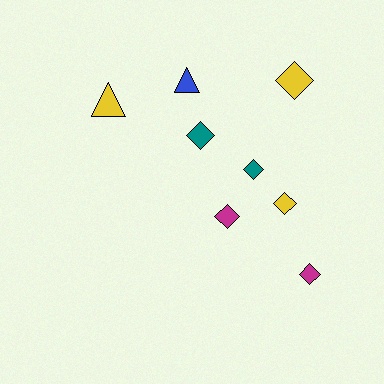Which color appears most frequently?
Yellow, with 3 objects.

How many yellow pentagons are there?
There are no yellow pentagons.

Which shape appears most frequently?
Diamond, with 6 objects.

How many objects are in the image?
There are 8 objects.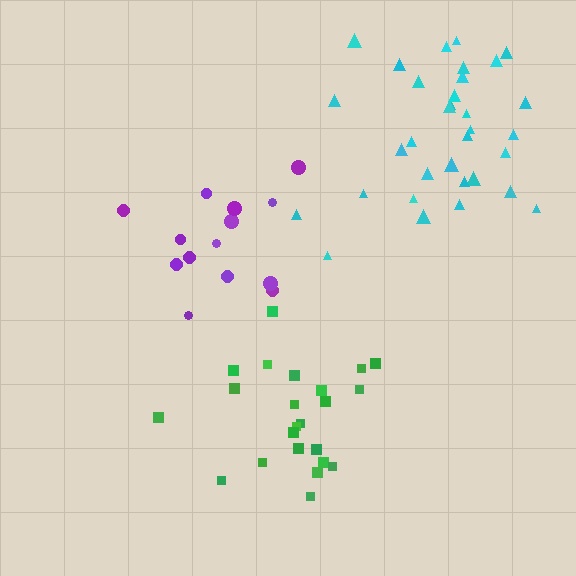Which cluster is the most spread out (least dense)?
Purple.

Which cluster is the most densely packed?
Green.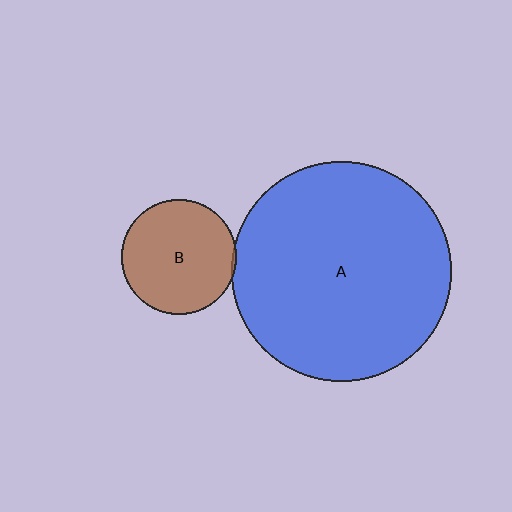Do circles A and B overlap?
Yes.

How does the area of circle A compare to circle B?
Approximately 3.7 times.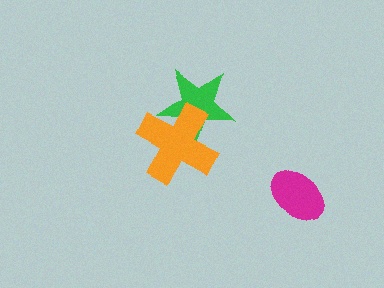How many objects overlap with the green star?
1 object overlaps with the green star.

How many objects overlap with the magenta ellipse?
0 objects overlap with the magenta ellipse.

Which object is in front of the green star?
The orange cross is in front of the green star.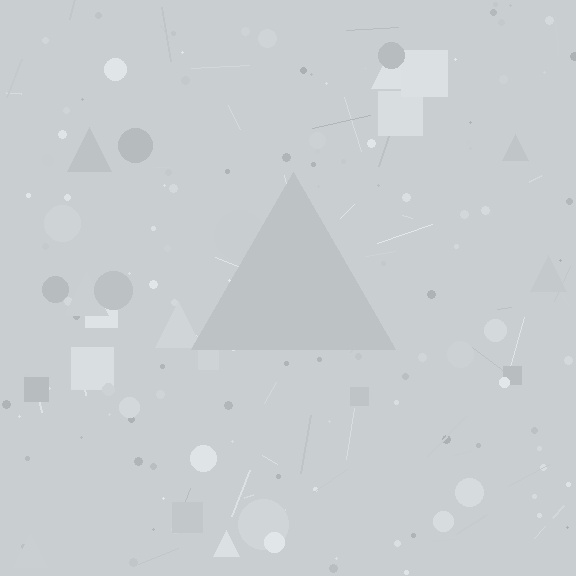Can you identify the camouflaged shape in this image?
The camouflaged shape is a triangle.